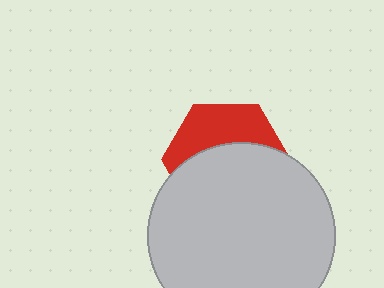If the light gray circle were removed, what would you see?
You would see the complete red hexagon.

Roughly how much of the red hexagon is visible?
A small part of it is visible (roughly 40%).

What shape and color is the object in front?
The object in front is a light gray circle.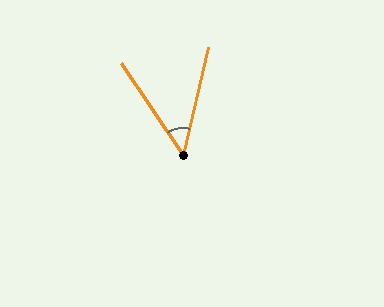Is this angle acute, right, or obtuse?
It is acute.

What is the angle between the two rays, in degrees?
Approximately 47 degrees.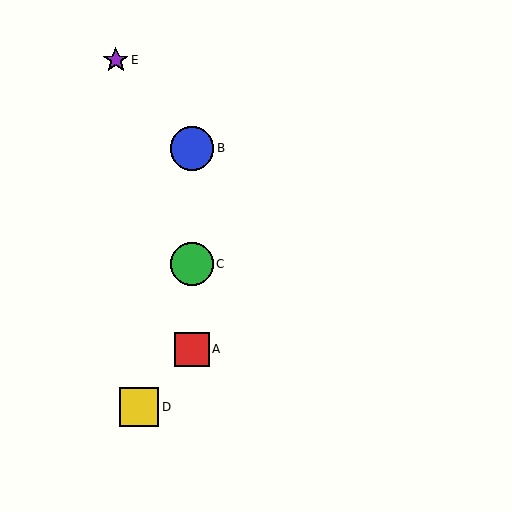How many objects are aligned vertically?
3 objects (A, B, C) are aligned vertically.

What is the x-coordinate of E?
Object E is at x≈116.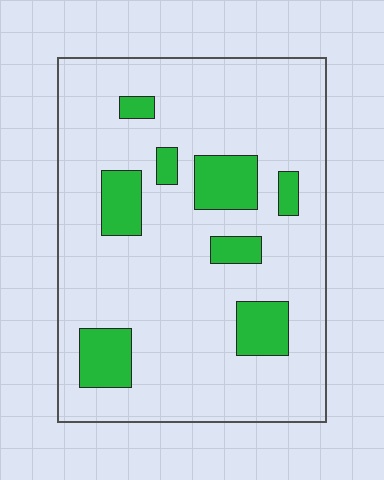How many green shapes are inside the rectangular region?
8.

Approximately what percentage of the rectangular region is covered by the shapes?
Approximately 15%.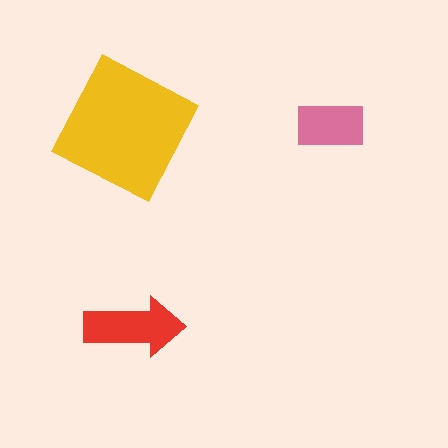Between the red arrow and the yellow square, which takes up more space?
The yellow square.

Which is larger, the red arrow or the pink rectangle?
The red arrow.